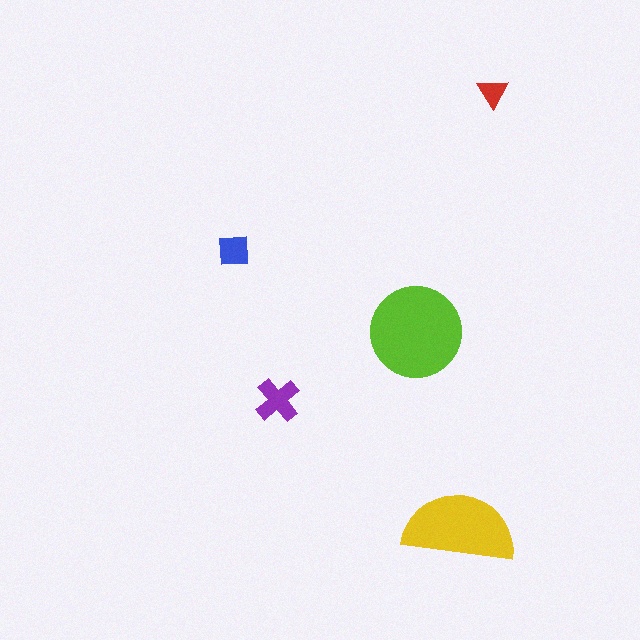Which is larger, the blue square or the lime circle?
The lime circle.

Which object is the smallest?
The red triangle.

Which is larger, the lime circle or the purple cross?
The lime circle.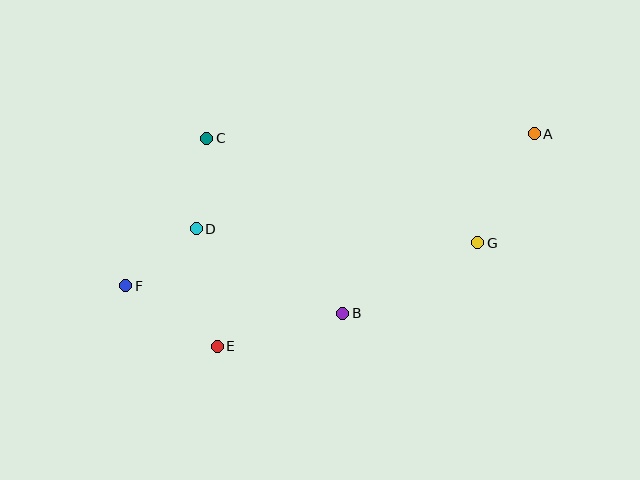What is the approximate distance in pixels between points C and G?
The distance between C and G is approximately 291 pixels.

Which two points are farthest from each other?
Points A and F are farthest from each other.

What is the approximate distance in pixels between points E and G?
The distance between E and G is approximately 280 pixels.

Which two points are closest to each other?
Points D and F are closest to each other.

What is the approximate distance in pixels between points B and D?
The distance between B and D is approximately 169 pixels.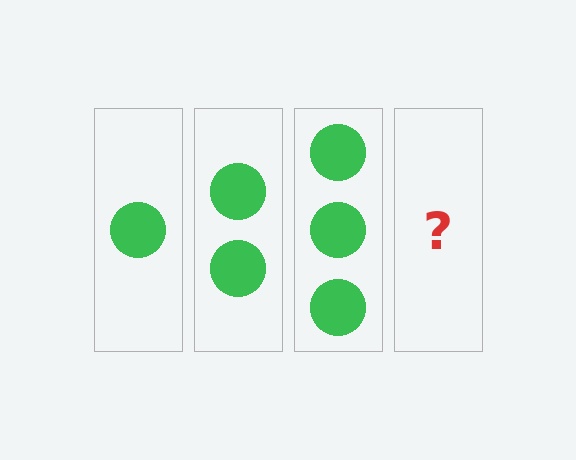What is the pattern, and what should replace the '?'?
The pattern is that each step adds one more circle. The '?' should be 4 circles.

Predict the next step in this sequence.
The next step is 4 circles.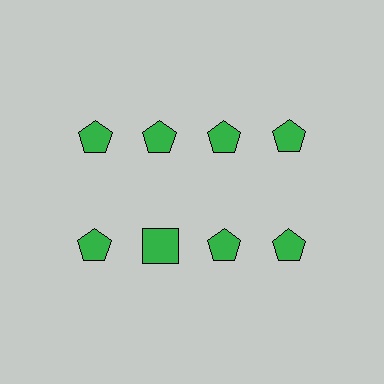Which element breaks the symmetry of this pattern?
The green square in the second row, second from left column breaks the symmetry. All other shapes are green pentagons.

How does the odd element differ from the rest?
It has a different shape: square instead of pentagon.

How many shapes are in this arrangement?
There are 8 shapes arranged in a grid pattern.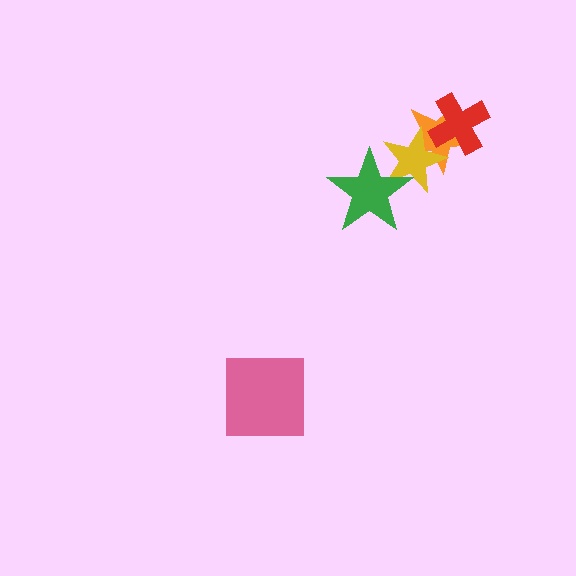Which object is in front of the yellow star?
The green star is in front of the yellow star.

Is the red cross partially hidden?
Yes, it is partially covered by another shape.